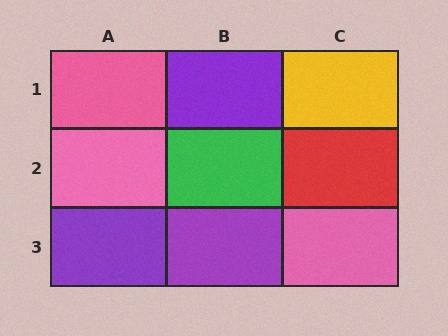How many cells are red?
1 cell is red.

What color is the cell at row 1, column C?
Yellow.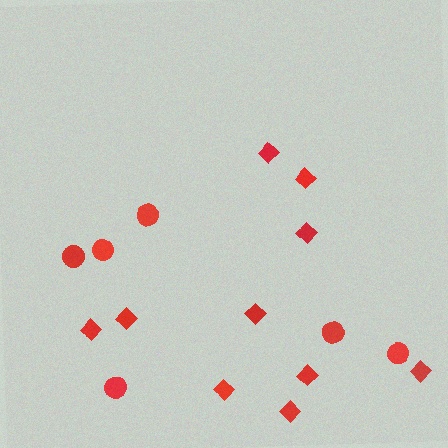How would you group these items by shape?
There are 2 groups: one group of circles (6) and one group of diamonds (10).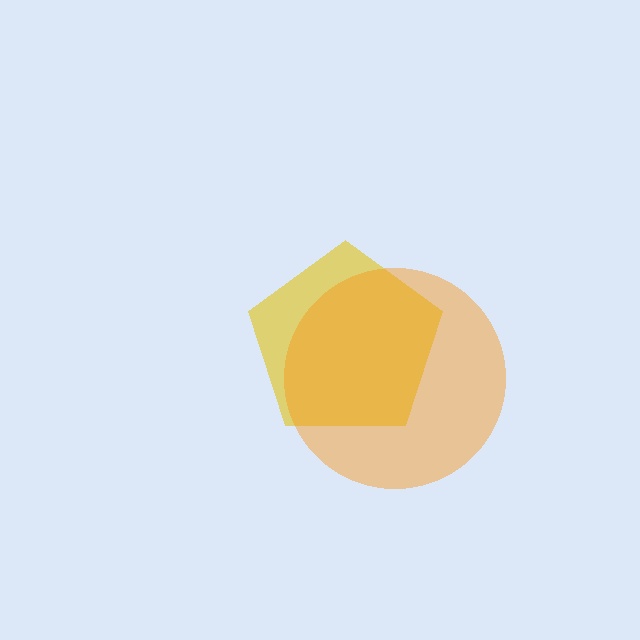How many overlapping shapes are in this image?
There are 2 overlapping shapes in the image.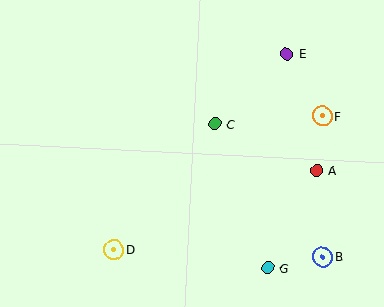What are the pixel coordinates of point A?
Point A is at (316, 171).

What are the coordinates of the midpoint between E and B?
The midpoint between E and B is at (305, 156).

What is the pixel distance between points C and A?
The distance between C and A is 112 pixels.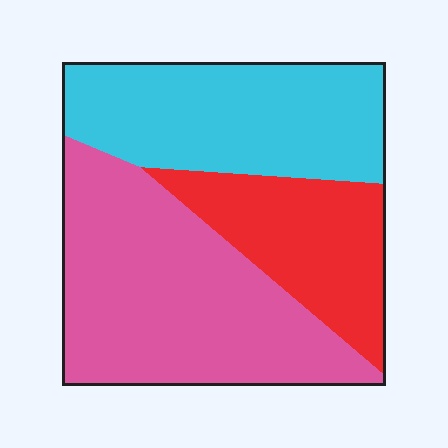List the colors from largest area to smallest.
From largest to smallest: pink, cyan, red.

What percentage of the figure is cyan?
Cyan takes up about one third (1/3) of the figure.